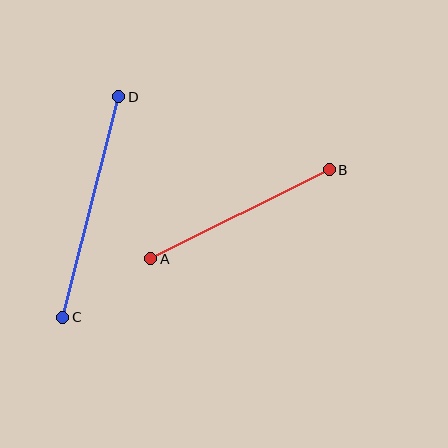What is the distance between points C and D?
The distance is approximately 227 pixels.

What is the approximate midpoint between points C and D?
The midpoint is at approximately (91, 207) pixels.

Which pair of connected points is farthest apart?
Points C and D are farthest apart.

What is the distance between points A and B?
The distance is approximately 200 pixels.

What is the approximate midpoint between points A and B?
The midpoint is at approximately (240, 214) pixels.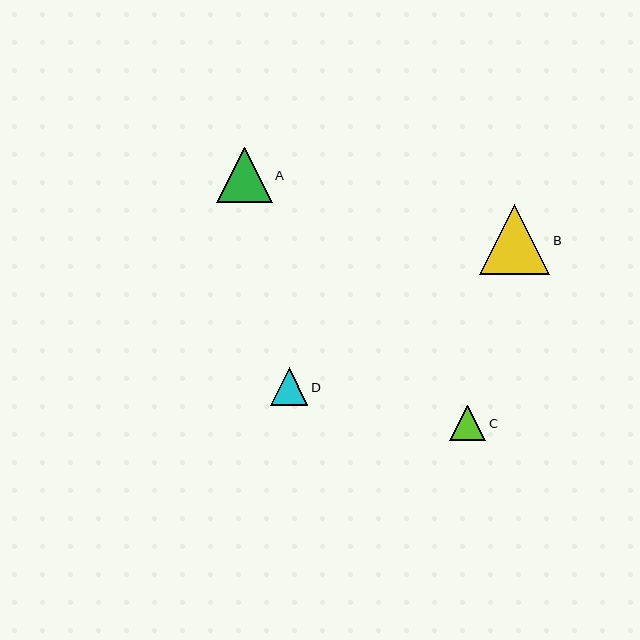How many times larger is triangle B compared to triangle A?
Triangle B is approximately 1.3 times the size of triangle A.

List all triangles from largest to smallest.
From largest to smallest: B, A, D, C.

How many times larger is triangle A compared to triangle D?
Triangle A is approximately 1.5 times the size of triangle D.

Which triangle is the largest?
Triangle B is the largest with a size of approximately 70 pixels.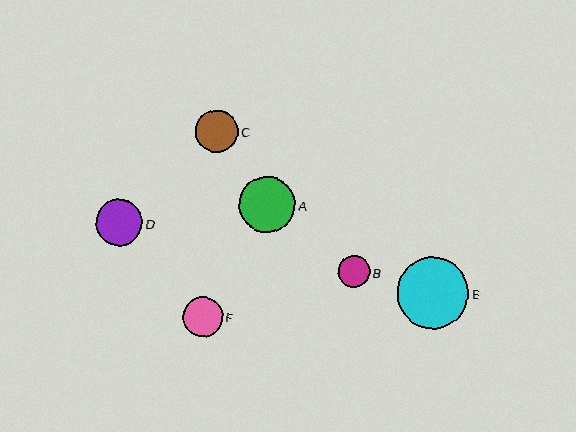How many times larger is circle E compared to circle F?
Circle E is approximately 1.8 times the size of circle F.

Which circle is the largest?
Circle E is the largest with a size of approximately 72 pixels.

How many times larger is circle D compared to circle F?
Circle D is approximately 1.2 times the size of circle F.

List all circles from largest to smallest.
From largest to smallest: E, A, D, C, F, B.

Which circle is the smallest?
Circle B is the smallest with a size of approximately 32 pixels.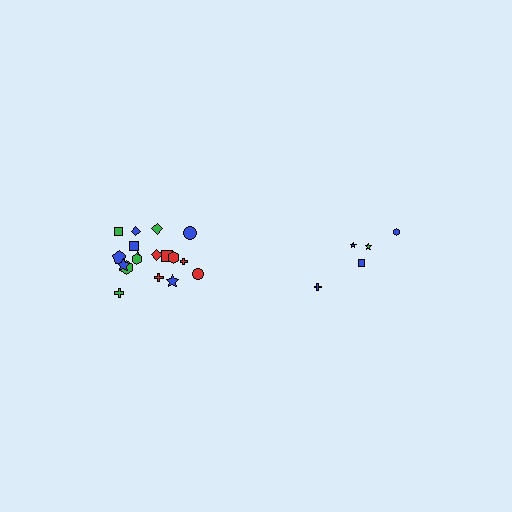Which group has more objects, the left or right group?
The left group.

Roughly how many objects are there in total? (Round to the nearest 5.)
Roughly 25 objects in total.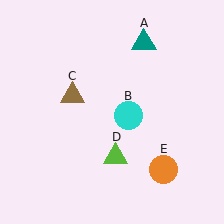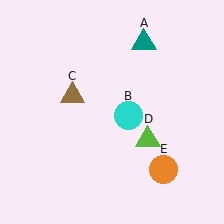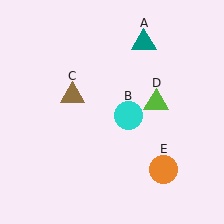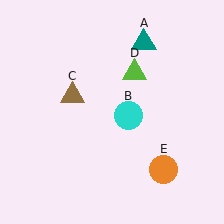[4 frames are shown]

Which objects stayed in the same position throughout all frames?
Teal triangle (object A) and cyan circle (object B) and brown triangle (object C) and orange circle (object E) remained stationary.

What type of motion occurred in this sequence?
The lime triangle (object D) rotated counterclockwise around the center of the scene.